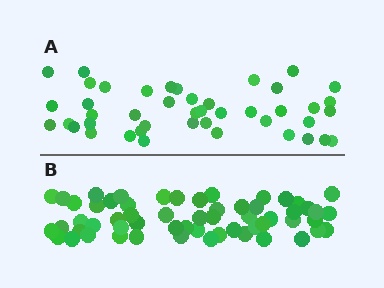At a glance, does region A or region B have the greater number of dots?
Region B (the bottom region) has more dots.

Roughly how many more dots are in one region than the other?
Region B has approximately 15 more dots than region A.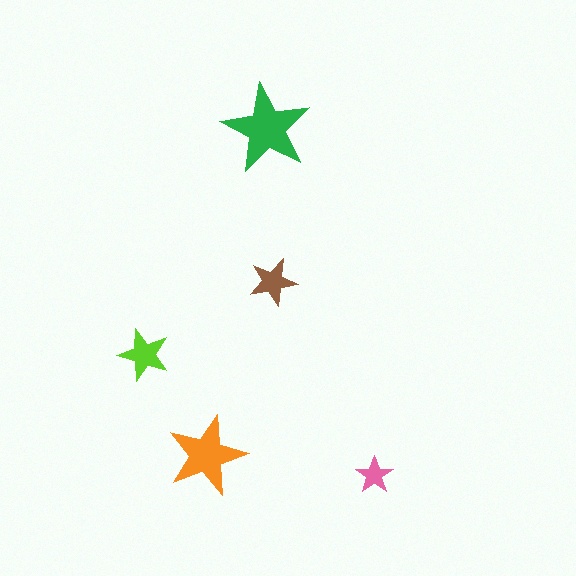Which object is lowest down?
The pink star is bottommost.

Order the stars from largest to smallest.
the green one, the orange one, the lime one, the brown one, the pink one.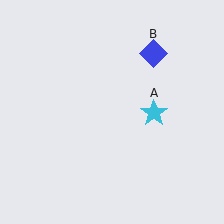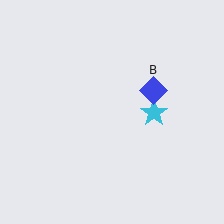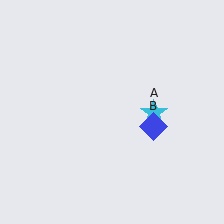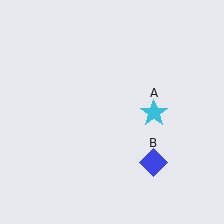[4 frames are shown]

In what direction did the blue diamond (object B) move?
The blue diamond (object B) moved down.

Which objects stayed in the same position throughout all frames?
Cyan star (object A) remained stationary.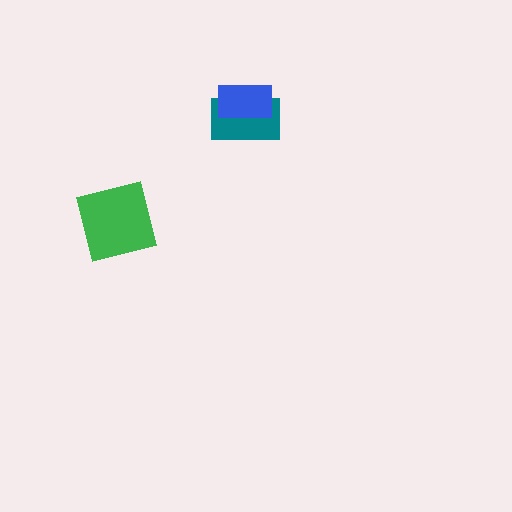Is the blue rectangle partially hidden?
No, no other shape covers it.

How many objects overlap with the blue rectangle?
1 object overlaps with the blue rectangle.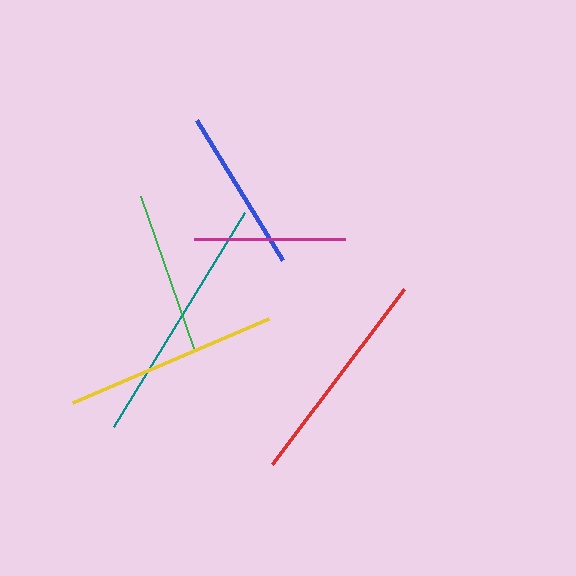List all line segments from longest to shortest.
From longest to shortest: teal, red, yellow, blue, green, magenta.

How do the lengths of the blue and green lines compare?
The blue and green lines are approximately the same length.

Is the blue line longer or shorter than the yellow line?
The yellow line is longer than the blue line.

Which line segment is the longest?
The teal line is the longest at approximately 251 pixels.